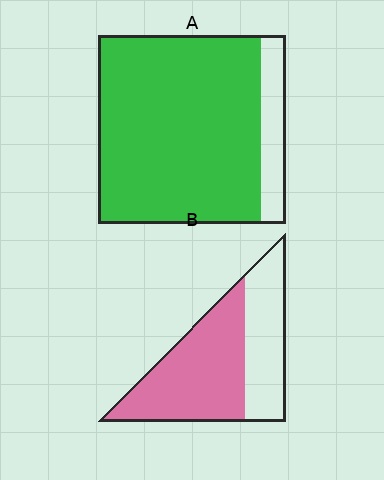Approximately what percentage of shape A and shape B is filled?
A is approximately 85% and B is approximately 60%.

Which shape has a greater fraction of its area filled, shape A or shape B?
Shape A.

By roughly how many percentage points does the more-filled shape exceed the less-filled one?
By roughly 25 percentage points (A over B).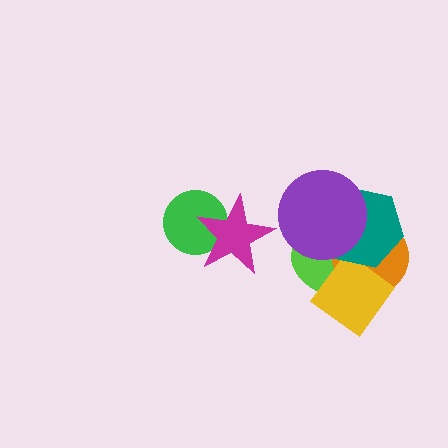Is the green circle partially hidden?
Yes, it is partially covered by another shape.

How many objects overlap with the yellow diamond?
3 objects overlap with the yellow diamond.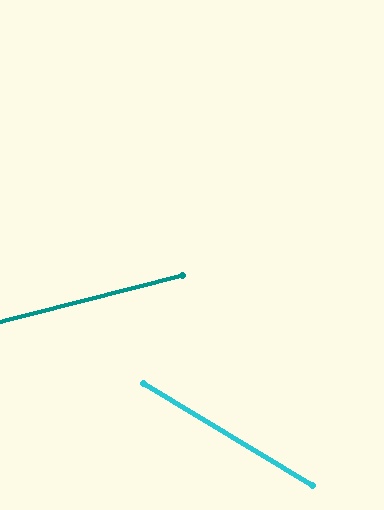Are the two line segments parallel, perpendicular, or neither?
Neither parallel nor perpendicular — they differ by about 45°.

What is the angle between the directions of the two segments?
Approximately 45 degrees.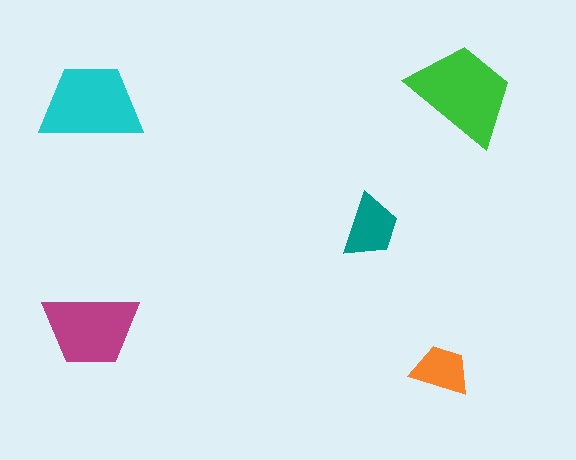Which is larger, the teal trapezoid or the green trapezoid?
The green one.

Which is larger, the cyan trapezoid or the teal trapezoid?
The cyan one.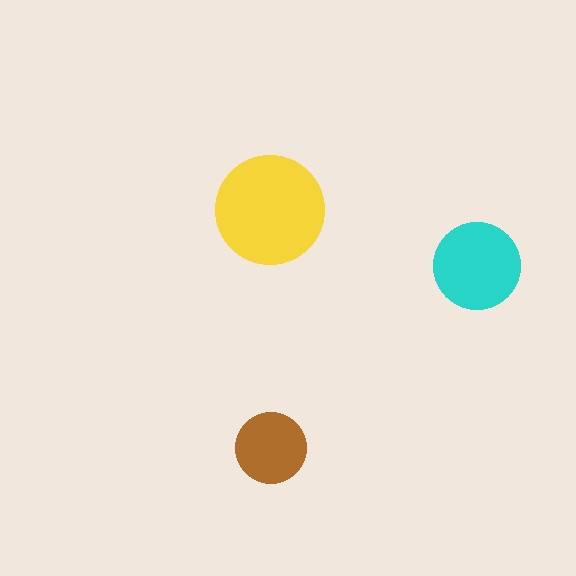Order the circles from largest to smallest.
the yellow one, the cyan one, the brown one.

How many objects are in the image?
There are 3 objects in the image.